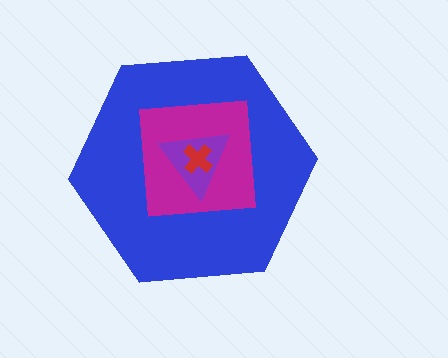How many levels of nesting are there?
4.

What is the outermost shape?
The blue hexagon.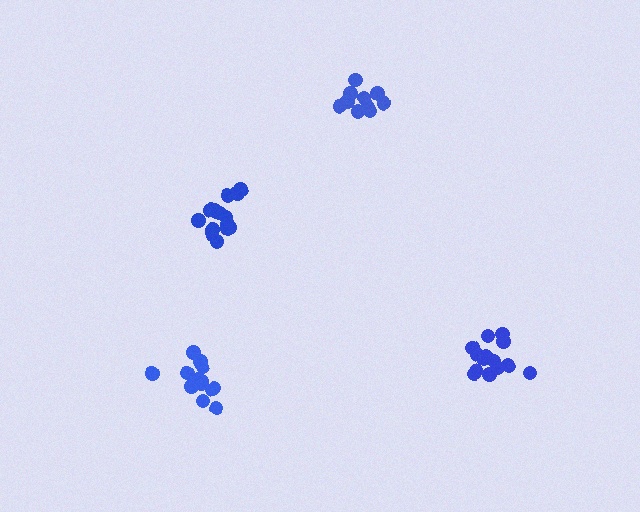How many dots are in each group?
Group 1: 15 dots, Group 2: 15 dots, Group 3: 11 dots, Group 4: 14 dots (55 total).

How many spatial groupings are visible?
There are 4 spatial groupings.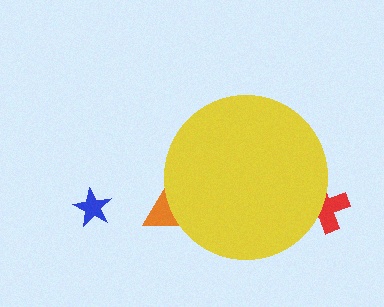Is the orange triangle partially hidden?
Yes, the orange triangle is partially hidden behind the yellow circle.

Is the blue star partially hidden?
No, the blue star is fully visible.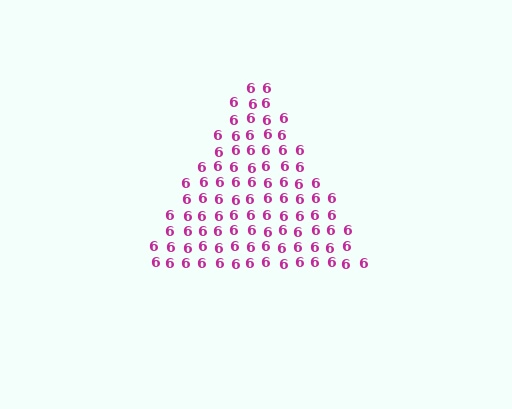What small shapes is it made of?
It is made of small digit 6's.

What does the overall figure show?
The overall figure shows a triangle.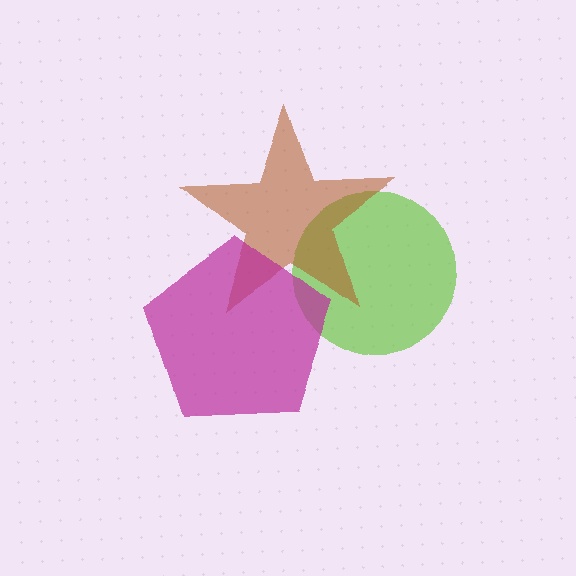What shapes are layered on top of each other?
The layered shapes are: a lime circle, a brown star, a magenta pentagon.